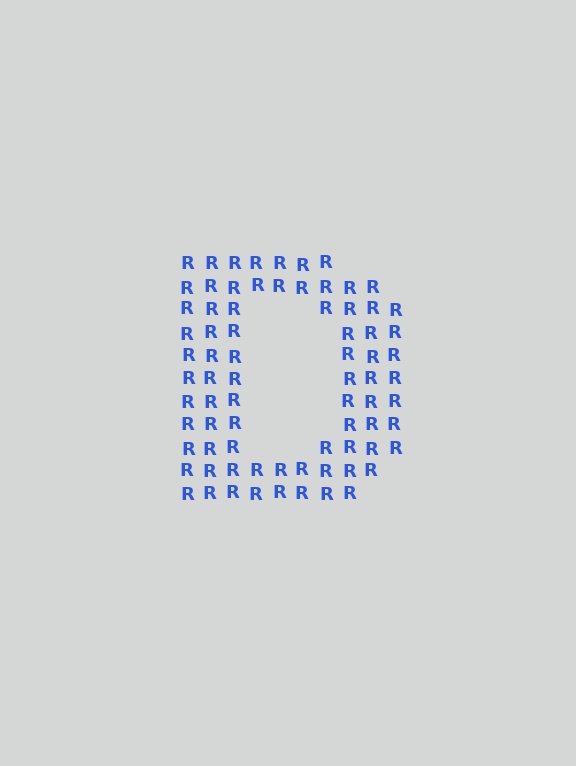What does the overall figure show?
The overall figure shows the letter D.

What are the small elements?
The small elements are letter R's.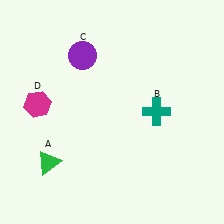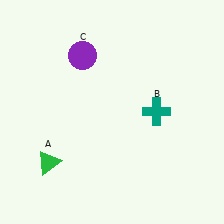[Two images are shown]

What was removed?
The magenta hexagon (D) was removed in Image 2.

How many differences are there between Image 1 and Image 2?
There is 1 difference between the two images.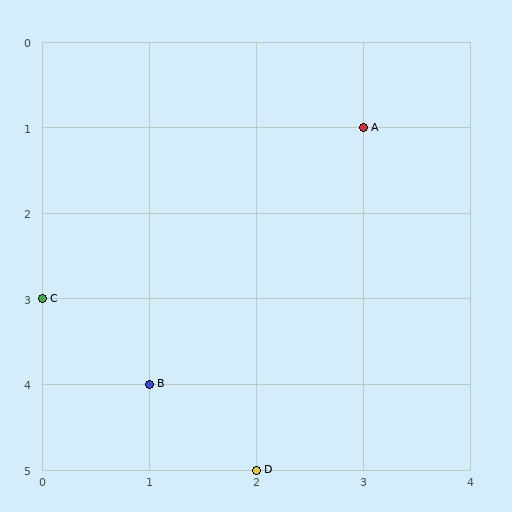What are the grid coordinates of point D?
Point D is at grid coordinates (2, 5).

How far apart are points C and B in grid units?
Points C and B are 1 column and 1 row apart (about 1.4 grid units diagonally).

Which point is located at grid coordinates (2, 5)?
Point D is at (2, 5).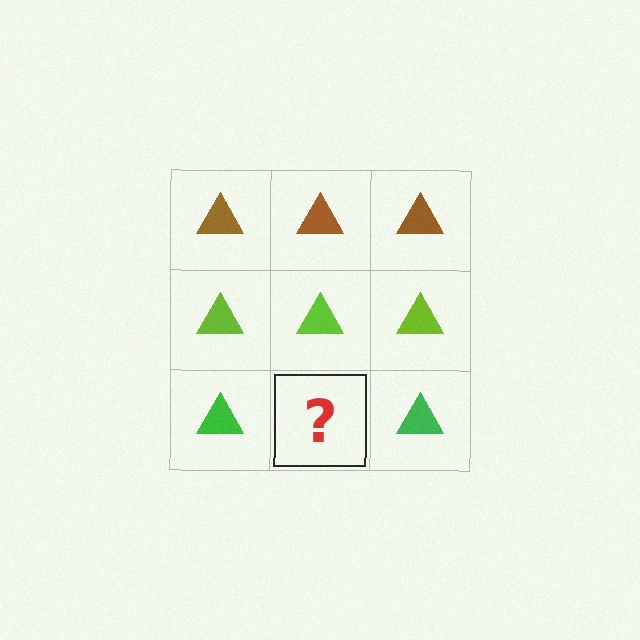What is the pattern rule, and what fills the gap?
The rule is that each row has a consistent color. The gap should be filled with a green triangle.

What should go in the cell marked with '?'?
The missing cell should contain a green triangle.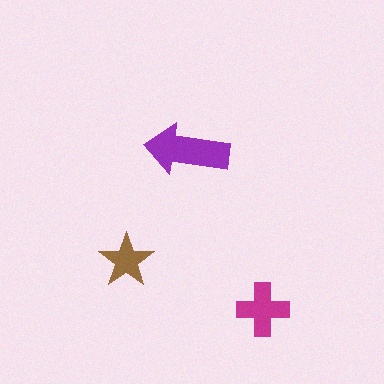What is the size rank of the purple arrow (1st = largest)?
1st.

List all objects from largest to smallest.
The purple arrow, the magenta cross, the brown star.